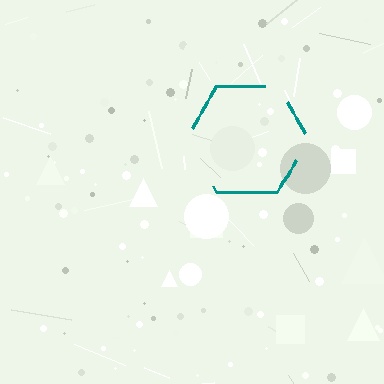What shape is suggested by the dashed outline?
The dashed outline suggests a hexagon.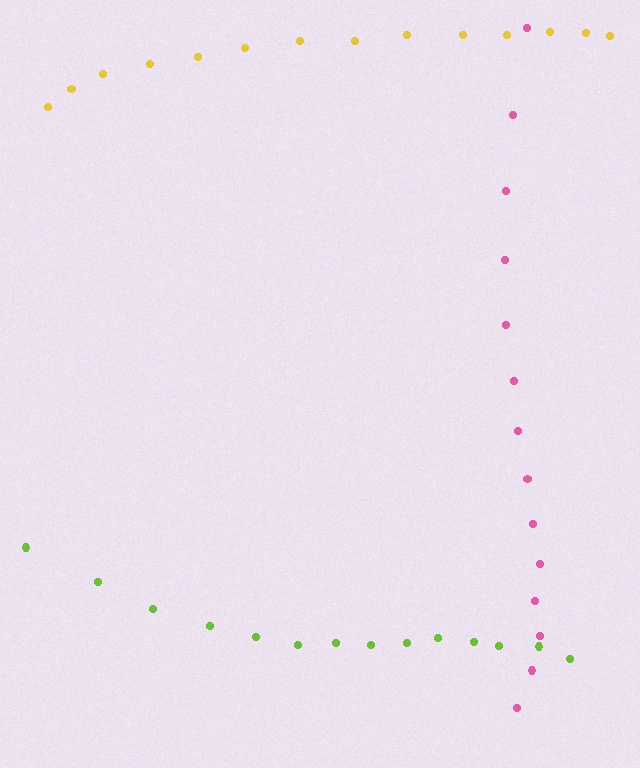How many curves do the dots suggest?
There are 3 distinct paths.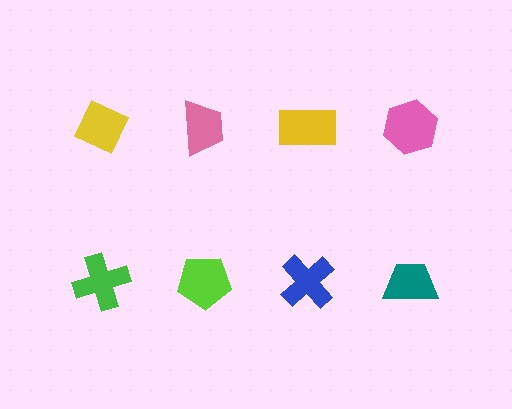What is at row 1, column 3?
A yellow rectangle.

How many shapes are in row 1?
4 shapes.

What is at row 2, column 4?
A teal trapezoid.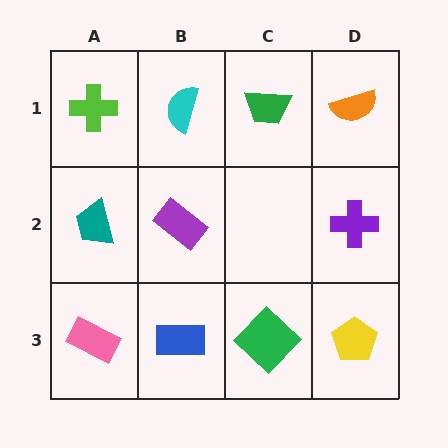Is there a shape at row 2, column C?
No, that cell is empty.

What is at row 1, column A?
A lime cross.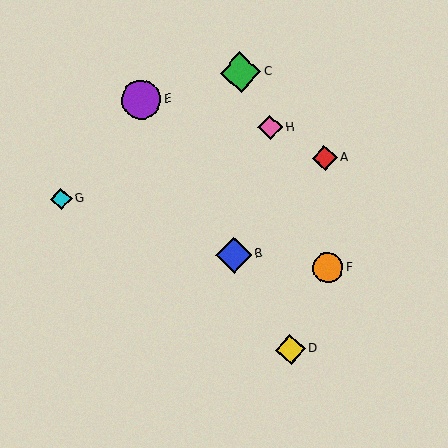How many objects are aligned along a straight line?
3 objects (B, D, E) are aligned along a straight line.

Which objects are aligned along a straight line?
Objects B, D, E are aligned along a straight line.